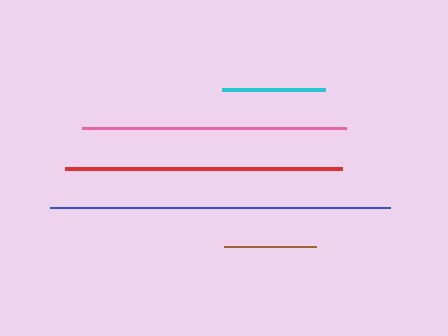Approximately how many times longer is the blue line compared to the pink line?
The blue line is approximately 1.3 times the length of the pink line.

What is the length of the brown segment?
The brown segment is approximately 92 pixels long.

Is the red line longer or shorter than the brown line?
The red line is longer than the brown line.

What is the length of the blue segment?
The blue segment is approximately 341 pixels long.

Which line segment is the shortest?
The brown line is the shortest at approximately 92 pixels.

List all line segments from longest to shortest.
From longest to shortest: blue, red, pink, cyan, brown.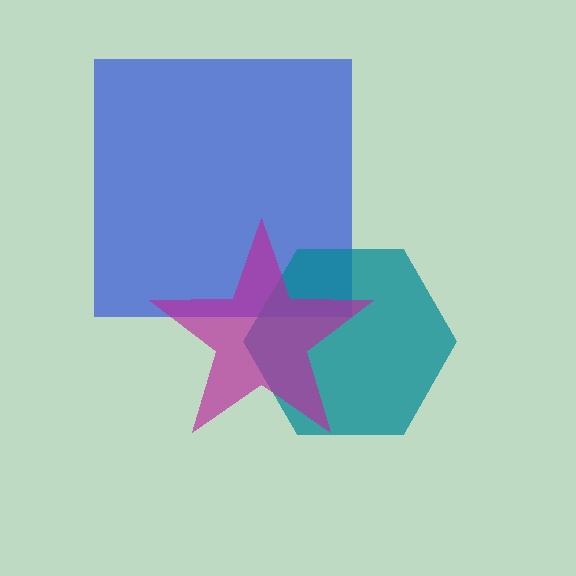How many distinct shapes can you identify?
There are 3 distinct shapes: a blue square, a teal hexagon, a magenta star.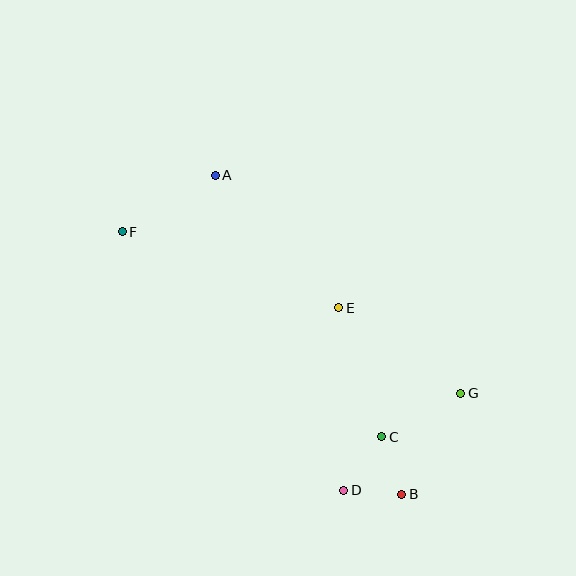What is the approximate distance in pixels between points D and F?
The distance between D and F is approximately 341 pixels.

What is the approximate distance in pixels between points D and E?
The distance between D and E is approximately 183 pixels.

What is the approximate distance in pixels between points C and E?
The distance between C and E is approximately 136 pixels.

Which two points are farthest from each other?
Points B and F are farthest from each other.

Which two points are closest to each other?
Points B and D are closest to each other.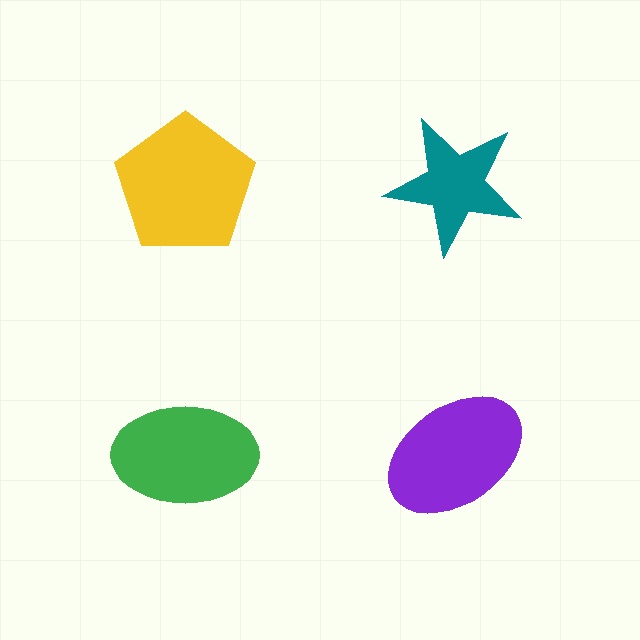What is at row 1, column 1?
A yellow pentagon.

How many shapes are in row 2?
2 shapes.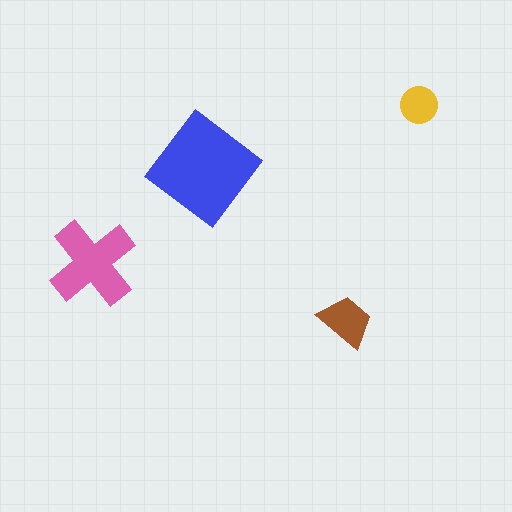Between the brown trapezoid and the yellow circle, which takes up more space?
The brown trapezoid.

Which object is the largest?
The blue diamond.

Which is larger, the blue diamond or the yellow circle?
The blue diamond.